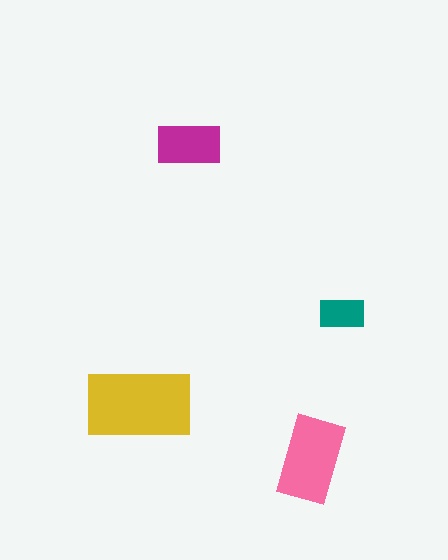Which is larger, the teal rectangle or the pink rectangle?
The pink one.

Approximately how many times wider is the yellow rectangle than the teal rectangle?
About 2.5 times wider.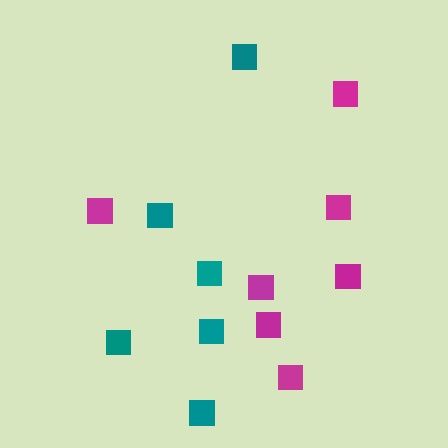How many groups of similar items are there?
There are 2 groups: one group of teal squares (6) and one group of magenta squares (7).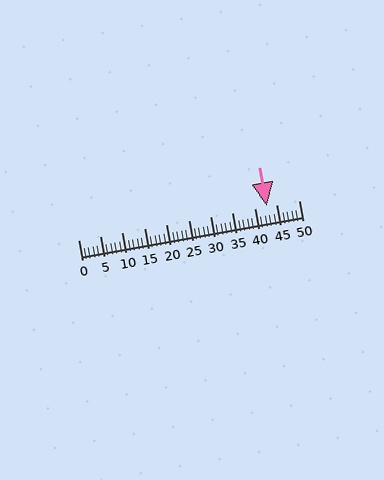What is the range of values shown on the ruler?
The ruler shows values from 0 to 50.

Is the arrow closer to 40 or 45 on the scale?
The arrow is closer to 45.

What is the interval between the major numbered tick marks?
The major tick marks are spaced 5 units apart.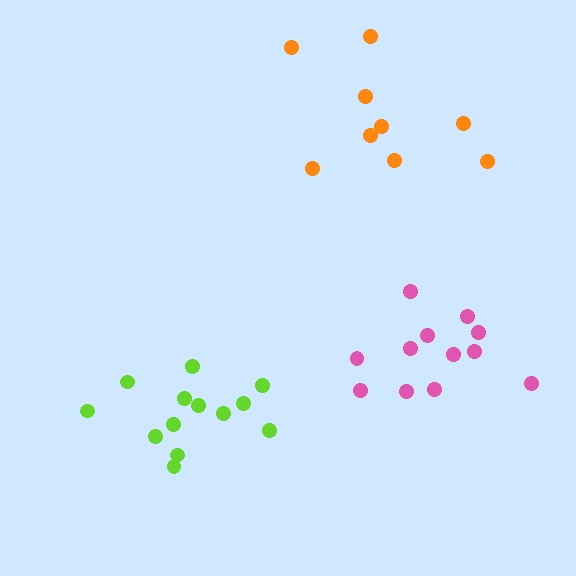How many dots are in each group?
Group 1: 13 dots, Group 2: 12 dots, Group 3: 9 dots (34 total).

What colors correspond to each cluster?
The clusters are colored: lime, pink, orange.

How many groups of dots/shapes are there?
There are 3 groups.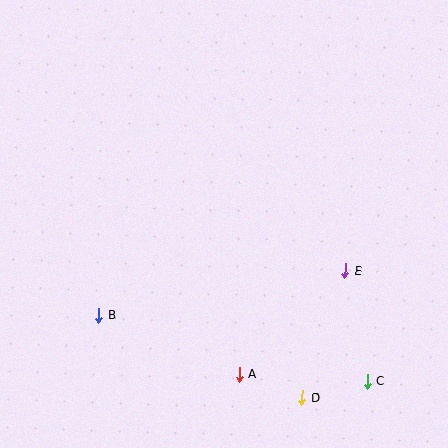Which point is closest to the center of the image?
Point E at (345, 270) is closest to the center.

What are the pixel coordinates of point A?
Point A is at (240, 374).